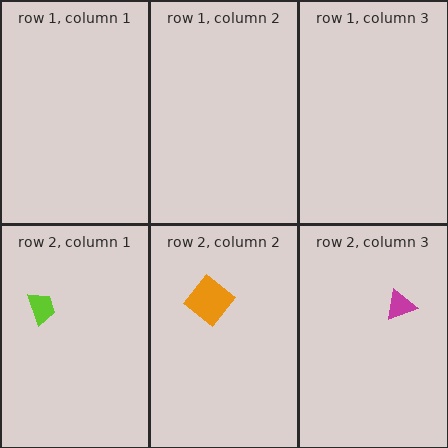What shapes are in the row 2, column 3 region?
The magenta triangle.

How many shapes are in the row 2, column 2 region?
1.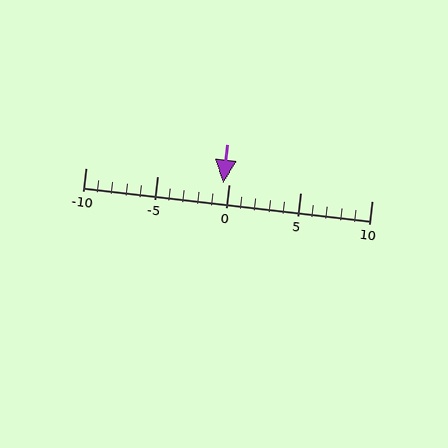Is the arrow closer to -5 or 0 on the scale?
The arrow is closer to 0.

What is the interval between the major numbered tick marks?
The major tick marks are spaced 5 units apart.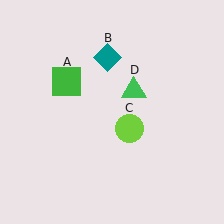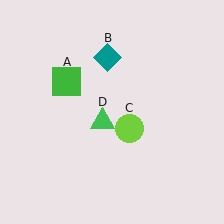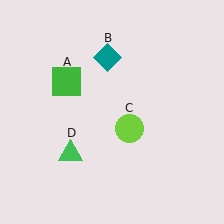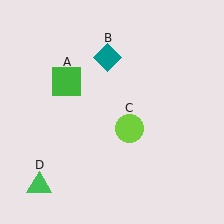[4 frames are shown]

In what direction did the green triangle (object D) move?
The green triangle (object D) moved down and to the left.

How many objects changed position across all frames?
1 object changed position: green triangle (object D).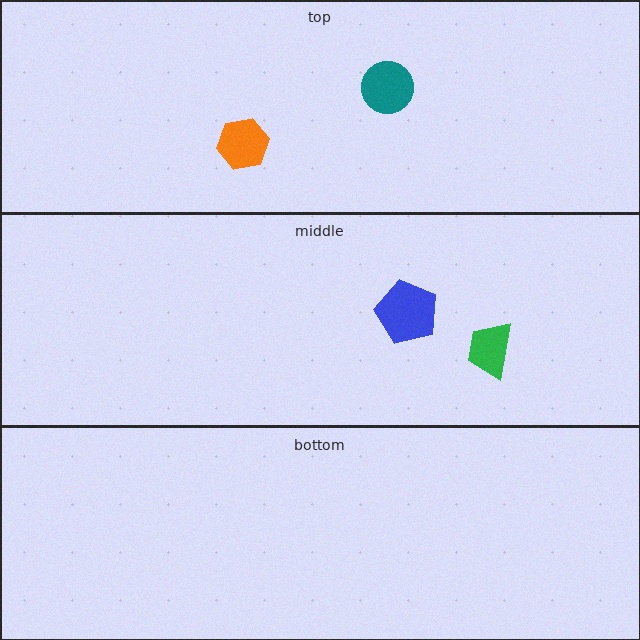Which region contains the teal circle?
The top region.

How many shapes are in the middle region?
2.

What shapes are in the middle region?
The green trapezoid, the blue pentagon.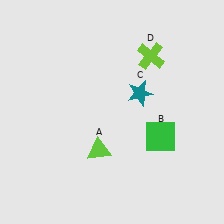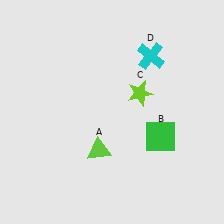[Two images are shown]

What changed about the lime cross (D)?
In Image 1, D is lime. In Image 2, it changed to cyan.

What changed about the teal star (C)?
In Image 1, C is teal. In Image 2, it changed to lime.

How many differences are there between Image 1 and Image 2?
There are 2 differences between the two images.